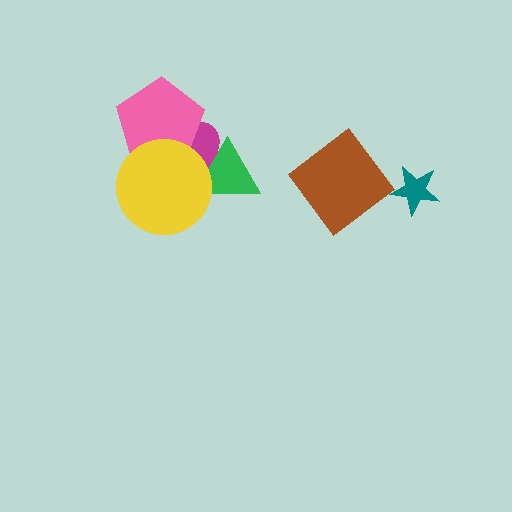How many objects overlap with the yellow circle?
3 objects overlap with the yellow circle.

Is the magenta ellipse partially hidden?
Yes, it is partially covered by another shape.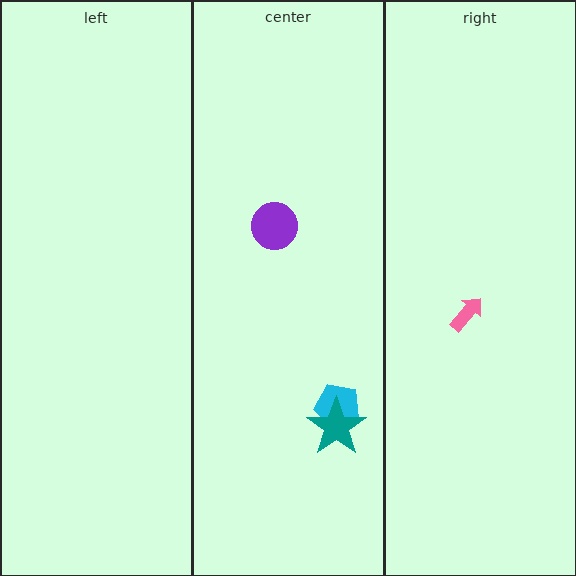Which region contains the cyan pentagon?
The center region.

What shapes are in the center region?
The cyan pentagon, the purple circle, the teal star.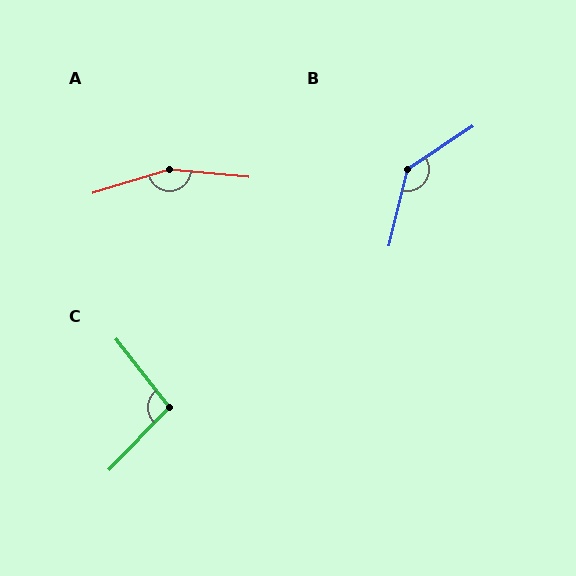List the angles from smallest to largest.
C (98°), B (138°), A (157°).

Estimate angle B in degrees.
Approximately 138 degrees.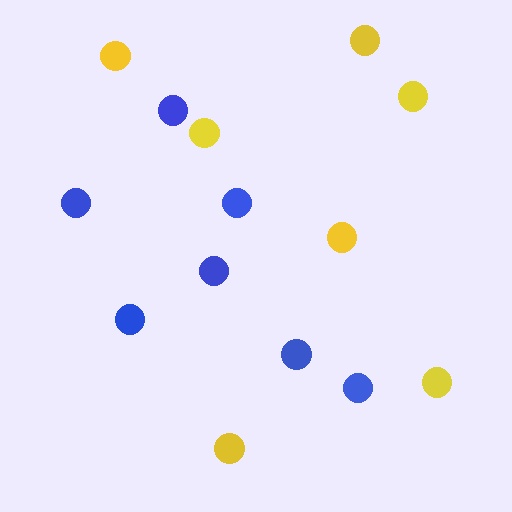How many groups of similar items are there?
There are 2 groups: one group of blue circles (7) and one group of yellow circles (7).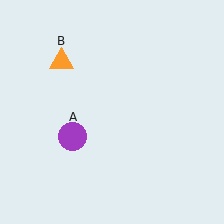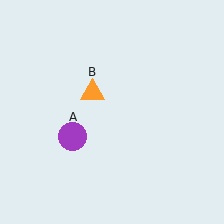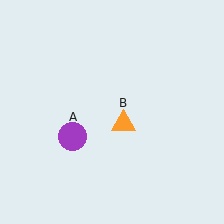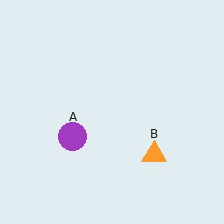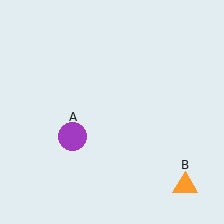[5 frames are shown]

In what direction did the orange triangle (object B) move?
The orange triangle (object B) moved down and to the right.